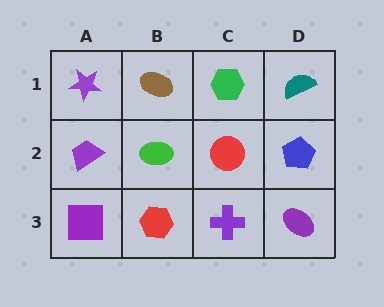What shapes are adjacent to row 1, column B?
A green ellipse (row 2, column B), a purple star (row 1, column A), a green hexagon (row 1, column C).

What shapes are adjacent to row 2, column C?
A green hexagon (row 1, column C), a purple cross (row 3, column C), a green ellipse (row 2, column B), a blue pentagon (row 2, column D).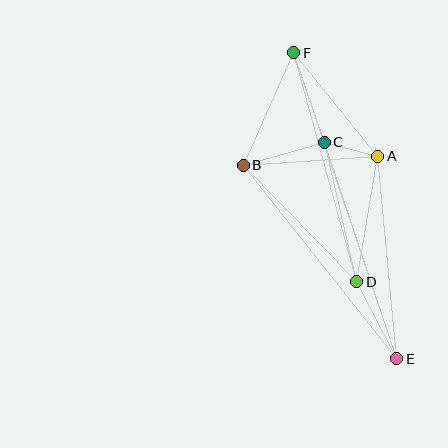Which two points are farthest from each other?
Points E and F are farthest from each other.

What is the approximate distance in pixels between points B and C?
The distance between B and C is approximately 84 pixels.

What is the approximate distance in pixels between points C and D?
The distance between C and D is approximately 144 pixels.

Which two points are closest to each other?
Points A and C are closest to each other.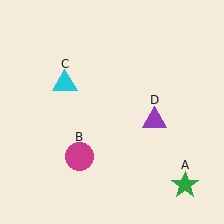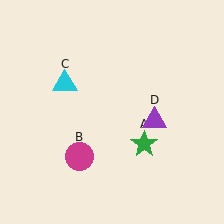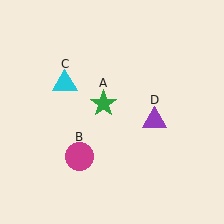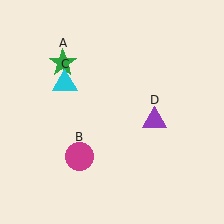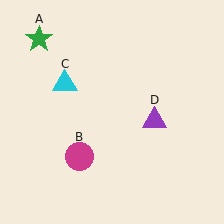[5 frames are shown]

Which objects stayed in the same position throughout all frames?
Magenta circle (object B) and cyan triangle (object C) and purple triangle (object D) remained stationary.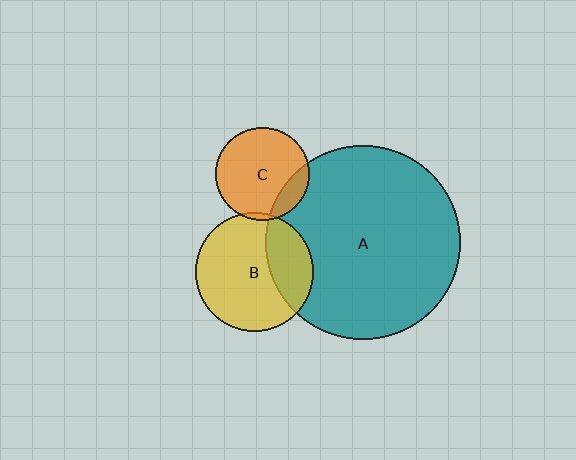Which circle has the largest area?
Circle A (teal).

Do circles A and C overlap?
Yes.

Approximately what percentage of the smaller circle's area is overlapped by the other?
Approximately 15%.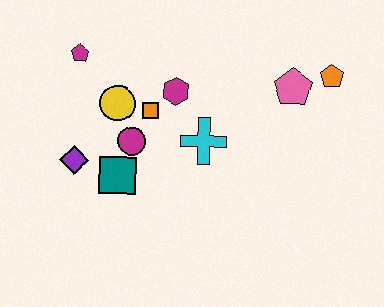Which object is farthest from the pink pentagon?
The purple diamond is farthest from the pink pentagon.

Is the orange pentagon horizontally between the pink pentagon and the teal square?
No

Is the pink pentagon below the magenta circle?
No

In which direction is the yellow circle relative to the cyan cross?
The yellow circle is to the left of the cyan cross.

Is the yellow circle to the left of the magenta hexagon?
Yes